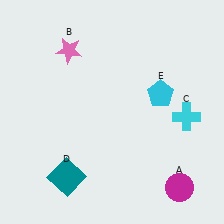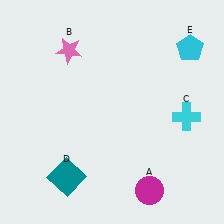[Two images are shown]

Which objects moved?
The objects that moved are: the magenta circle (A), the cyan pentagon (E).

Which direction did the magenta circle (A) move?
The magenta circle (A) moved left.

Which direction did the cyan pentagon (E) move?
The cyan pentagon (E) moved up.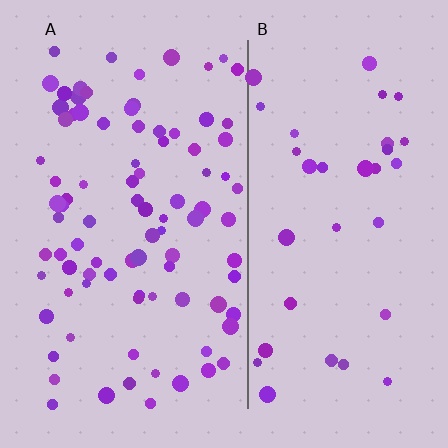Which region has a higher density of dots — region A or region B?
A (the left).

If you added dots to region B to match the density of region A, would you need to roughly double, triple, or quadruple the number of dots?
Approximately triple.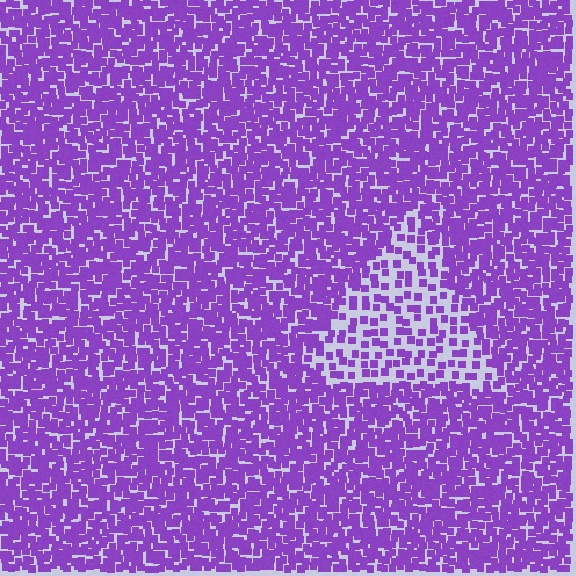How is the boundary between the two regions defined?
The boundary is defined by a change in element density (approximately 2.4x ratio). All elements are the same color, size, and shape.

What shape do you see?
I see a triangle.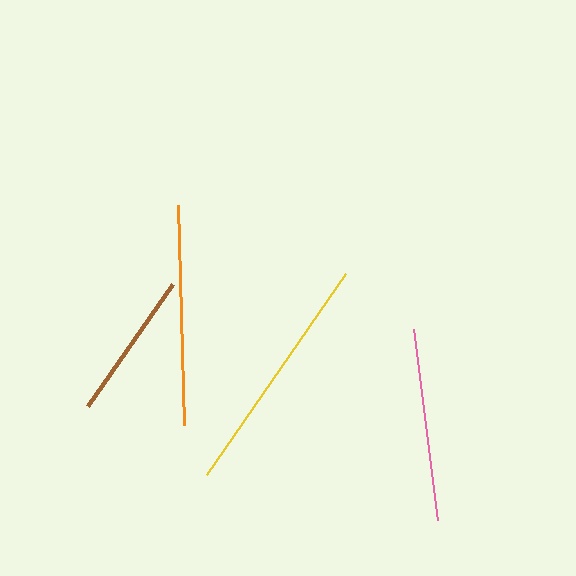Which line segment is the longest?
The yellow line is the longest at approximately 244 pixels.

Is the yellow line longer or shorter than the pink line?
The yellow line is longer than the pink line.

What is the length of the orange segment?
The orange segment is approximately 220 pixels long.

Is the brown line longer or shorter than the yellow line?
The yellow line is longer than the brown line.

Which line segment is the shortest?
The brown line is the shortest at approximately 148 pixels.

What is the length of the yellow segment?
The yellow segment is approximately 244 pixels long.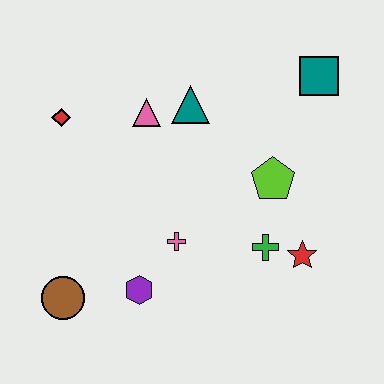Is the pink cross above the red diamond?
No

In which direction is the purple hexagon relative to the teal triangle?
The purple hexagon is below the teal triangle.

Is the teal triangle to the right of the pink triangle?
Yes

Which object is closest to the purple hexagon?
The pink cross is closest to the purple hexagon.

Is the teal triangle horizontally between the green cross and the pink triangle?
Yes